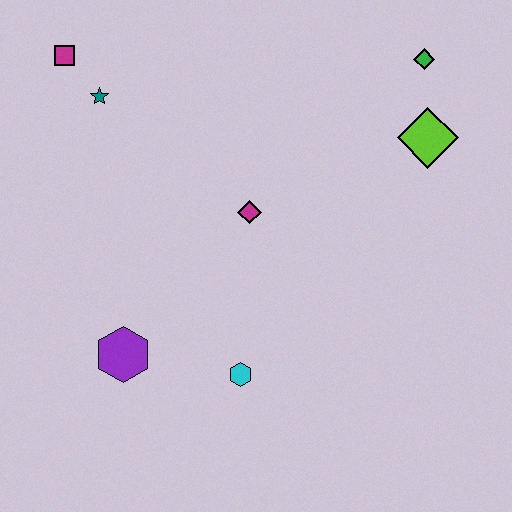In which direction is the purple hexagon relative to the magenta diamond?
The purple hexagon is below the magenta diamond.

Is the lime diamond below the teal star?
Yes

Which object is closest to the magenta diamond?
The cyan hexagon is closest to the magenta diamond.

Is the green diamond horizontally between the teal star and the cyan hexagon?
No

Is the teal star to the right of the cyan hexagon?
No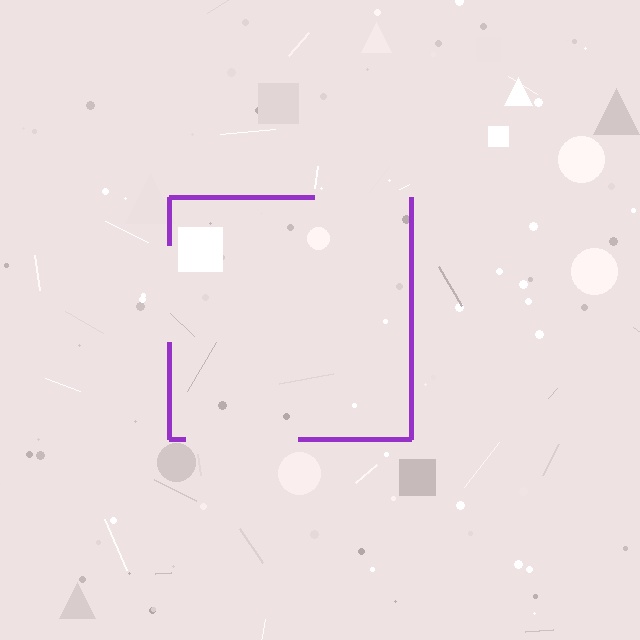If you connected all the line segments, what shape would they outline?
They would outline a square.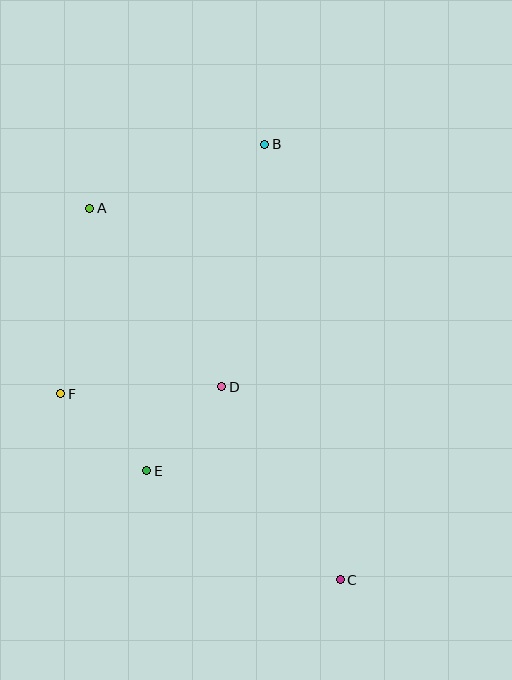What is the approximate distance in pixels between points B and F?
The distance between B and F is approximately 322 pixels.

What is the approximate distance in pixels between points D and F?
The distance between D and F is approximately 161 pixels.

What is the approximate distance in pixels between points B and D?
The distance between B and D is approximately 246 pixels.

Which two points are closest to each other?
Points D and E are closest to each other.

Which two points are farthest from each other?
Points A and C are farthest from each other.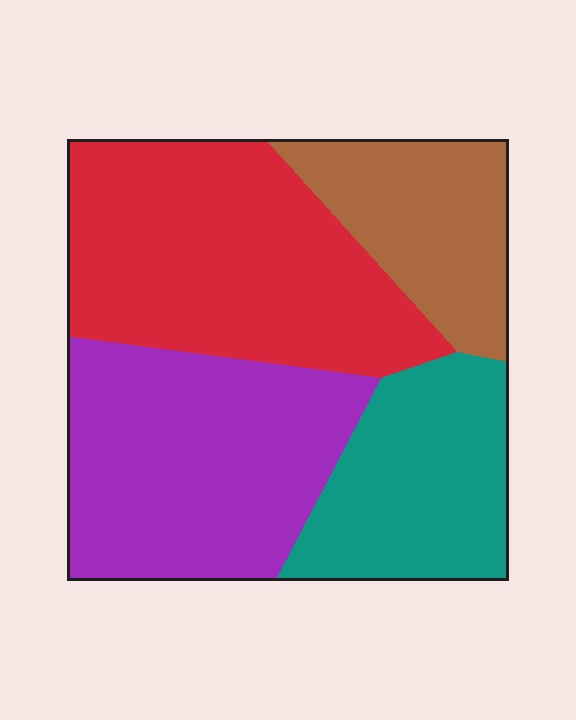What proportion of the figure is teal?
Teal covers 20% of the figure.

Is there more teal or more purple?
Purple.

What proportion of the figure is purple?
Purple covers around 30% of the figure.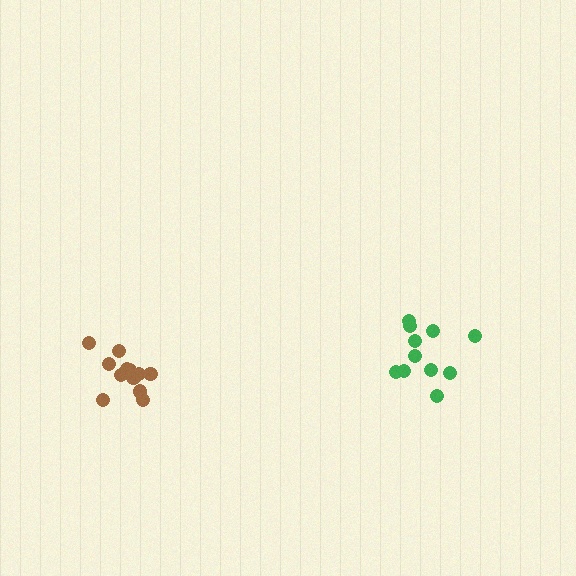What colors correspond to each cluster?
The clusters are colored: green, brown.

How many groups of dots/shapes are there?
There are 2 groups.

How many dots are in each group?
Group 1: 11 dots, Group 2: 12 dots (23 total).